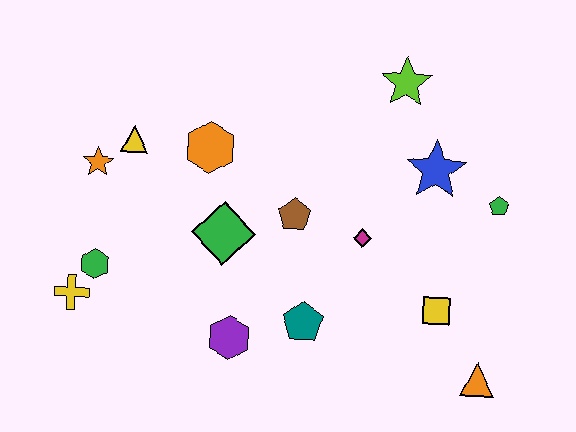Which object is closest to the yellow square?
The orange triangle is closest to the yellow square.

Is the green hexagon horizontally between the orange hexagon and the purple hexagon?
No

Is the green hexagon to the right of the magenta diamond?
No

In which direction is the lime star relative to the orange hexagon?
The lime star is to the right of the orange hexagon.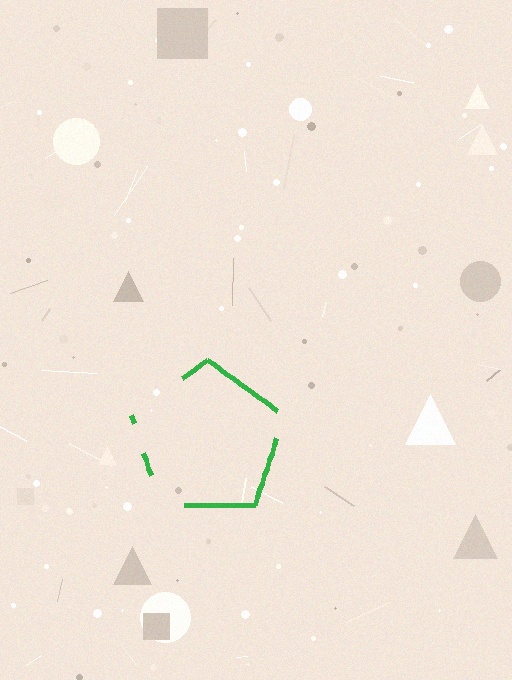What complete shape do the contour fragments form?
The contour fragments form a pentagon.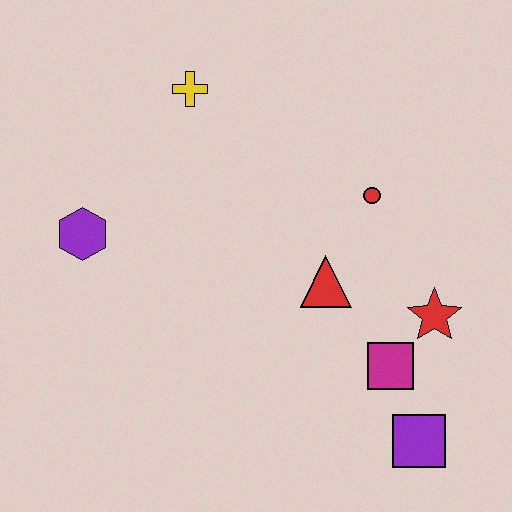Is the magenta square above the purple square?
Yes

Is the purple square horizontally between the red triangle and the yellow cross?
No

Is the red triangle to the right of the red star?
No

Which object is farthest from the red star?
The purple hexagon is farthest from the red star.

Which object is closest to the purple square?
The magenta square is closest to the purple square.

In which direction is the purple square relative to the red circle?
The purple square is below the red circle.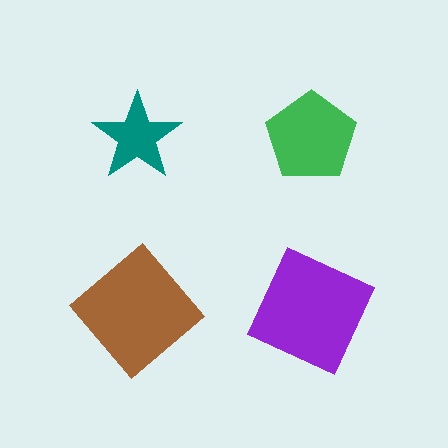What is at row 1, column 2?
A green pentagon.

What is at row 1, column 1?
A teal star.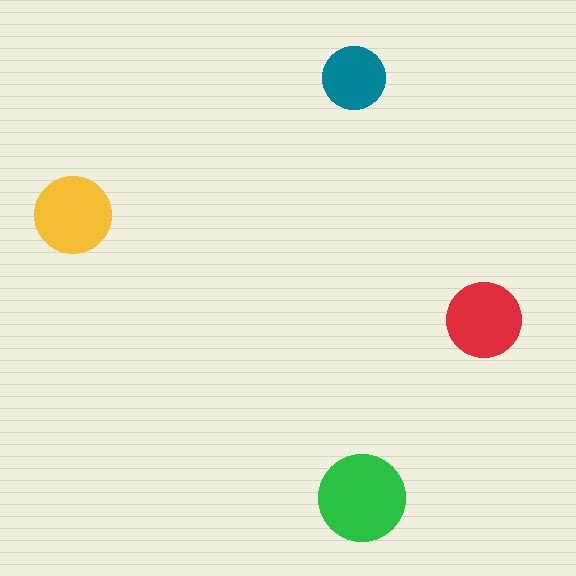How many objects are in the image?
There are 4 objects in the image.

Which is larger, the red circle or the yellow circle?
The yellow one.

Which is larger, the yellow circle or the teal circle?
The yellow one.